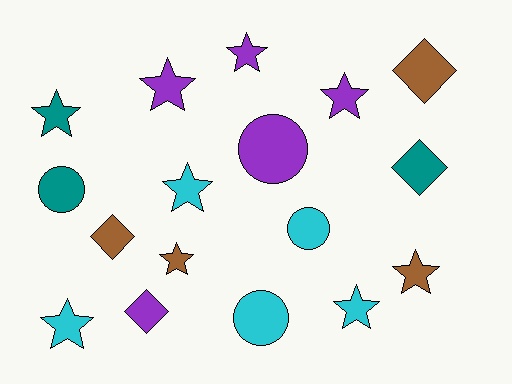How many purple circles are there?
There is 1 purple circle.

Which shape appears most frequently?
Star, with 9 objects.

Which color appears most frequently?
Purple, with 5 objects.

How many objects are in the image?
There are 17 objects.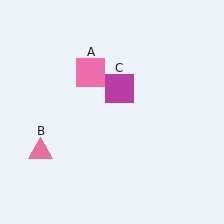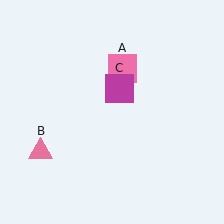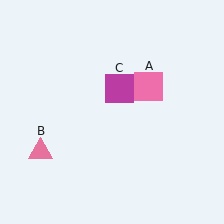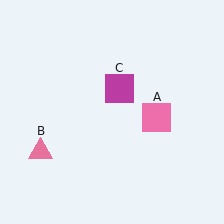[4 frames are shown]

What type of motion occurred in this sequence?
The pink square (object A) rotated clockwise around the center of the scene.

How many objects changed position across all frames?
1 object changed position: pink square (object A).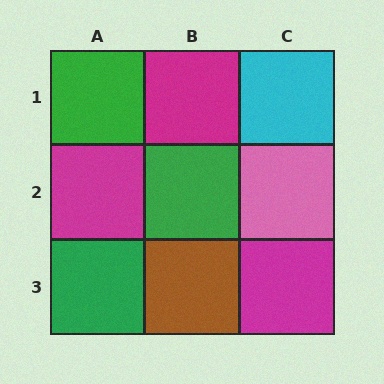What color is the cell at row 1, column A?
Green.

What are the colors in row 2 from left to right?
Magenta, green, pink.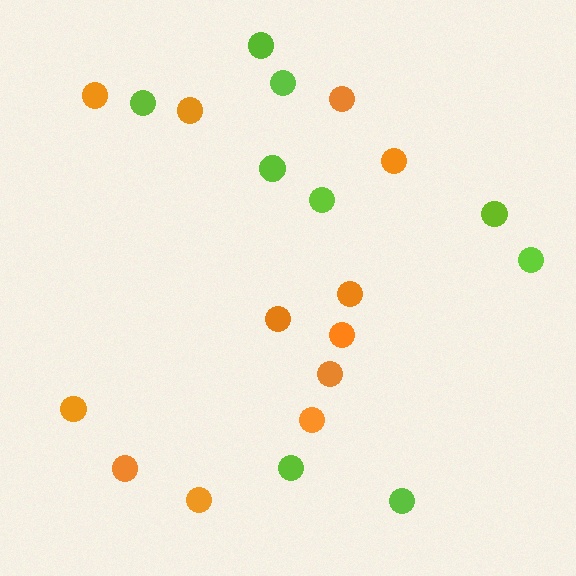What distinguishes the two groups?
There are 2 groups: one group of orange circles (12) and one group of lime circles (9).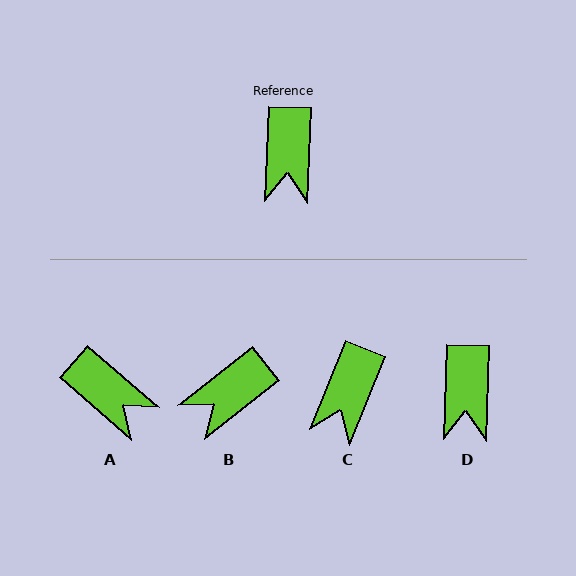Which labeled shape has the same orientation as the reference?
D.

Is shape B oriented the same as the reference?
No, it is off by about 50 degrees.